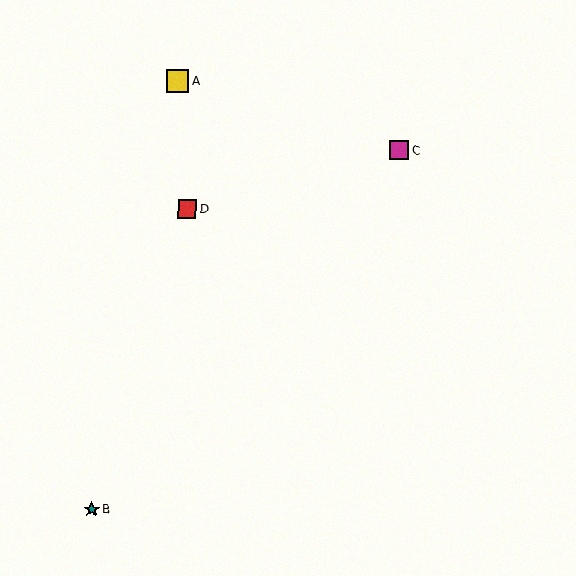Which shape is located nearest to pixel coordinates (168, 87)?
The yellow square (labeled A) at (178, 81) is nearest to that location.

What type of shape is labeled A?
Shape A is a yellow square.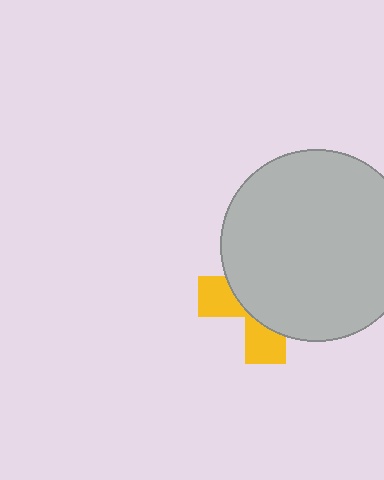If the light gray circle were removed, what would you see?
You would see the complete yellow cross.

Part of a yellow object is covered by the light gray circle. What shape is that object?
It is a cross.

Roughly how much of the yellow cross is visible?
A small part of it is visible (roughly 33%).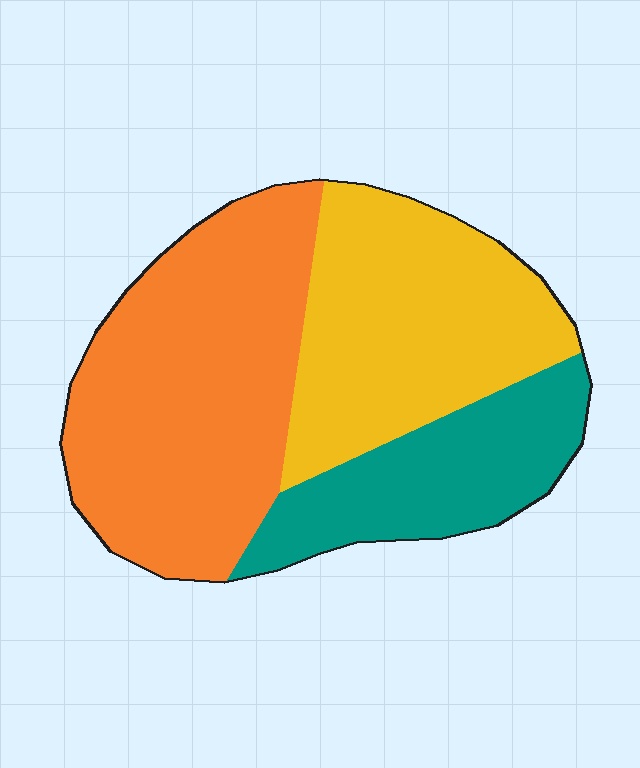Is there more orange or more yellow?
Orange.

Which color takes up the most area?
Orange, at roughly 45%.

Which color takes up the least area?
Teal, at roughly 20%.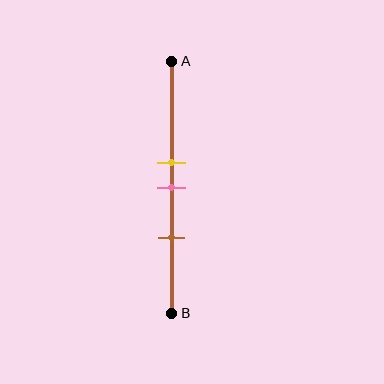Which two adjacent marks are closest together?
The yellow and pink marks are the closest adjacent pair.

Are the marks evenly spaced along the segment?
Yes, the marks are approximately evenly spaced.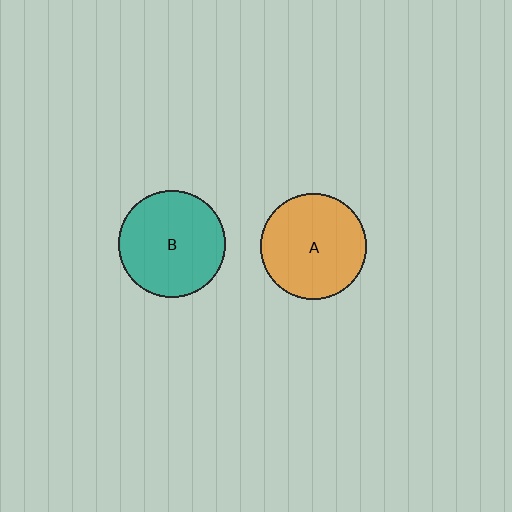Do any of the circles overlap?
No, none of the circles overlap.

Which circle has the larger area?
Circle B (teal).